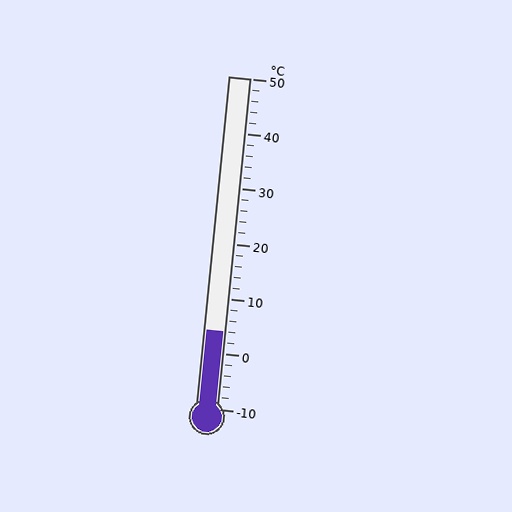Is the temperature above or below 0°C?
The temperature is above 0°C.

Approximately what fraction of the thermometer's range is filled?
The thermometer is filled to approximately 25% of its range.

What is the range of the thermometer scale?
The thermometer scale ranges from -10°C to 50°C.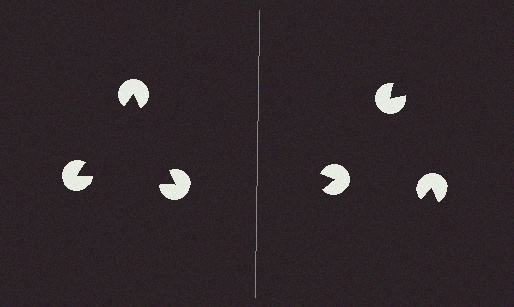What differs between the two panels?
The pac-man discs are positioned identically on both sides; only the wedge orientations differ. On the left they align to a triangle; on the right they are misaligned.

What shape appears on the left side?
An illusory triangle.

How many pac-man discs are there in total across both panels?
6 — 3 on each side.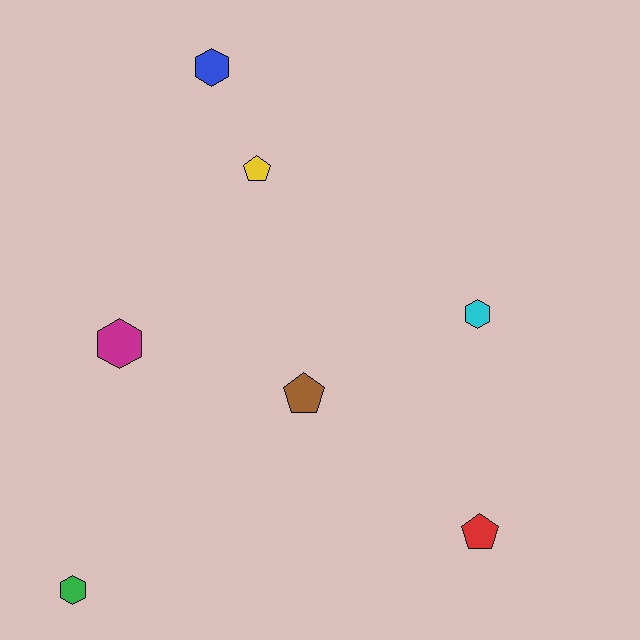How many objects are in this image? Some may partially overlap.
There are 7 objects.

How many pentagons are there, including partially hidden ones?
There are 3 pentagons.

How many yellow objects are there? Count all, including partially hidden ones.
There is 1 yellow object.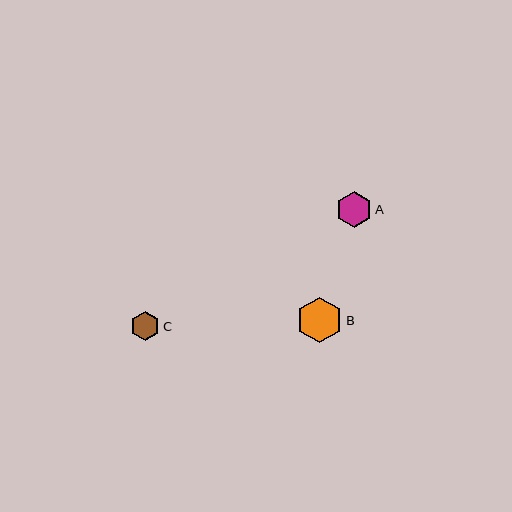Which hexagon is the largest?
Hexagon B is the largest with a size of approximately 46 pixels.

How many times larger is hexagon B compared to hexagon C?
Hexagon B is approximately 1.6 times the size of hexagon C.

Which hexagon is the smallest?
Hexagon C is the smallest with a size of approximately 29 pixels.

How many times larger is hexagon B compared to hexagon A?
Hexagon B is approximately 1.3 times the size of hexagon A.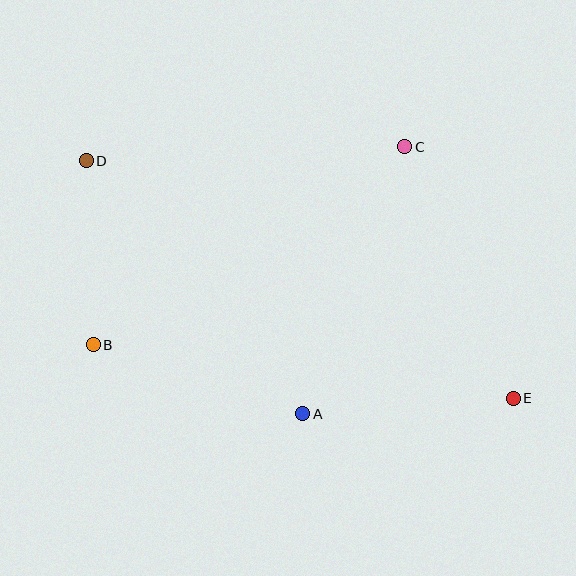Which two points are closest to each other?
Points B and D are closest to each other.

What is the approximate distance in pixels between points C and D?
The distance between C and D is approximately 319 pixels.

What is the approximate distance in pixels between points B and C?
The distance between B and C is approximately 370 pixels.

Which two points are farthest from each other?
Points D and E are farthest from each other.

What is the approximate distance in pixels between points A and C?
The distance between A and C is approximately 286 pixels.